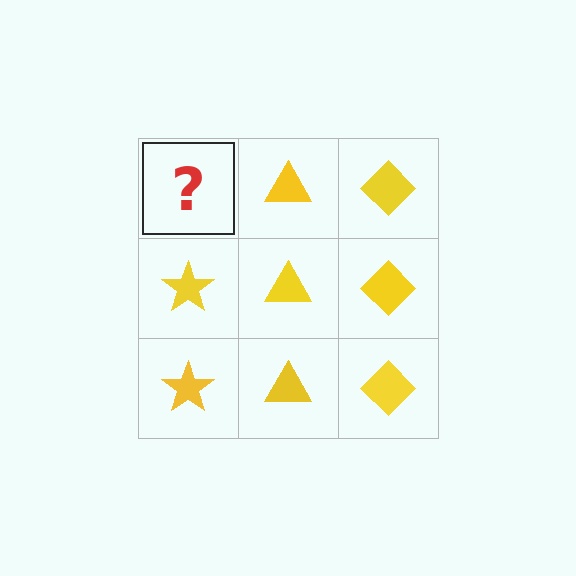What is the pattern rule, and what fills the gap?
The rule is that each column has a consistent shape. The gap should be filled with a yellow star.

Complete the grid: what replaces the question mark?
The question mark should be replaced with a yellow star.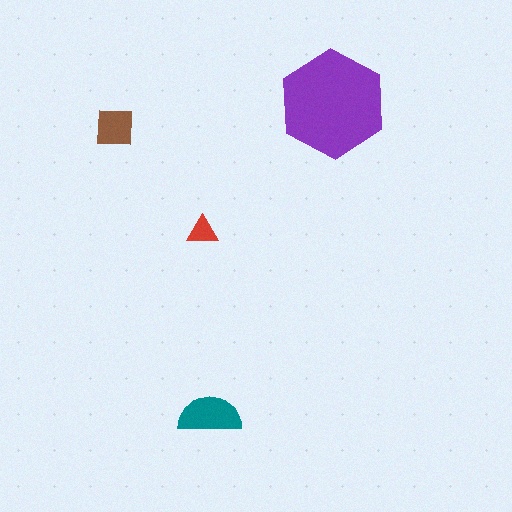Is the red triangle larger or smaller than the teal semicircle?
Smaller.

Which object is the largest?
The purple hexagon.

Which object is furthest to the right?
The purple hexagon is rightmost.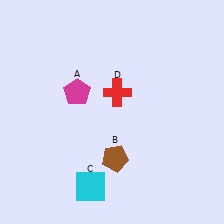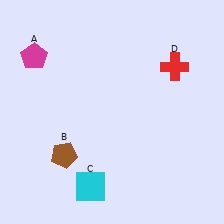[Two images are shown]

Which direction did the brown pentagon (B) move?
The brown pentagon (B) moved left.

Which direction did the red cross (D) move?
The red cross (D) moved right.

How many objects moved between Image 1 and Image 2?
3 objects moved between the two images.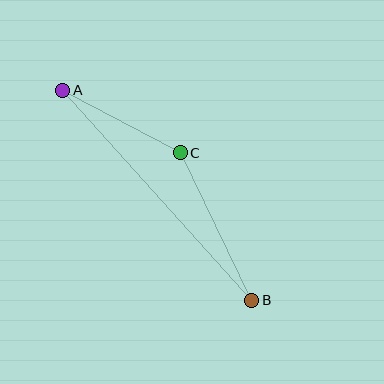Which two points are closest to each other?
Points A and C are closest to each other.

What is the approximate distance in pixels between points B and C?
The distance between B and C is approximately 164 pixels.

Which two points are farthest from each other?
Points A and B are farthest from each other.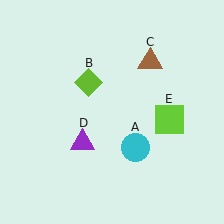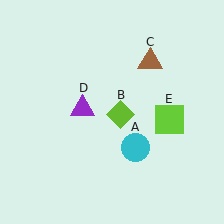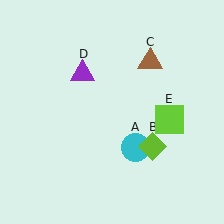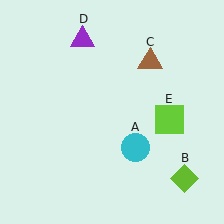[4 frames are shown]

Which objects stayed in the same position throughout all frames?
Cyan circle (object A) and brown triangle (object C) and lime square (object E) remained stationary.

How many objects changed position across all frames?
2 objects changed position: lime diamond (object B), purple triangle (object D).